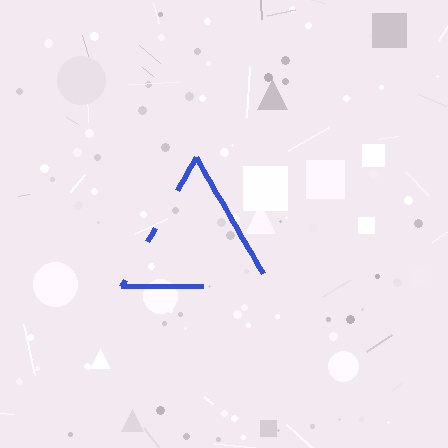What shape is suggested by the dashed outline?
The dashed outline suggests a triangle.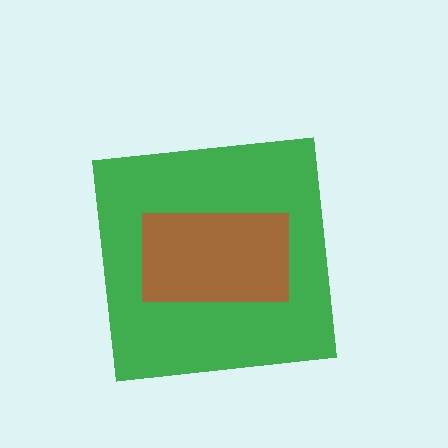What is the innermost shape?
The brown rectangle.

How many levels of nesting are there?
2.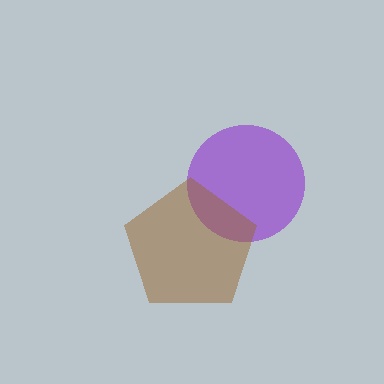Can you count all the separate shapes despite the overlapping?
Yes, there are 2 separate shapes.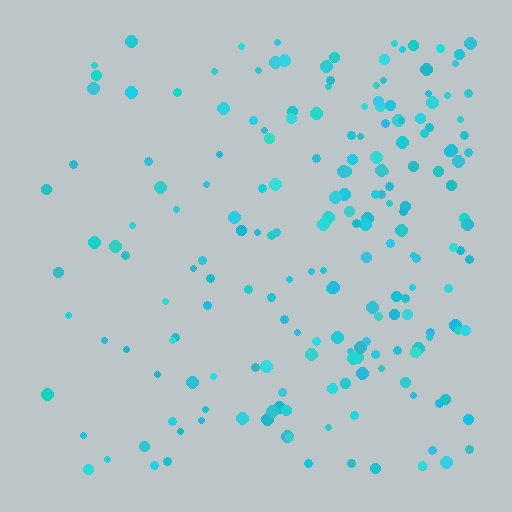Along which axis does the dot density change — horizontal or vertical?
Horizontal.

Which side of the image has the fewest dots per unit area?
The left.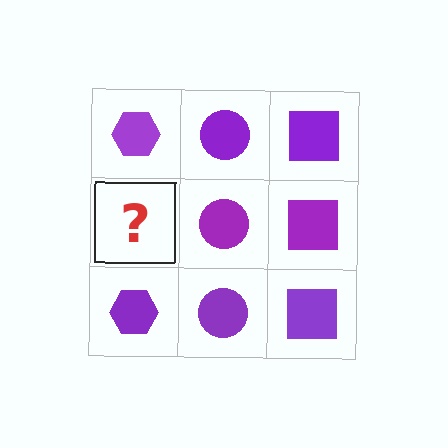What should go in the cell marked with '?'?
The missing cell should contain a purple hexagon.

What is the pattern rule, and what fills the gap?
The rule is that each column has a consistent shape. The gap should be filled with a purple hexagon.